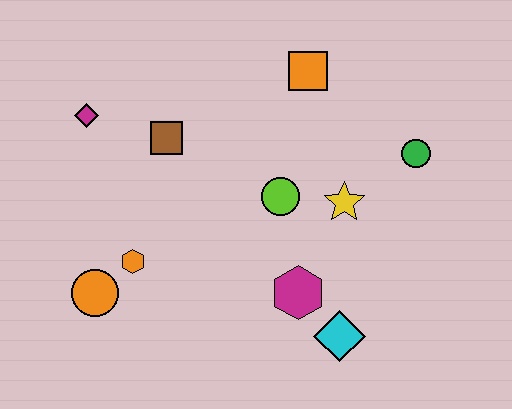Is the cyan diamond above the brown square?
No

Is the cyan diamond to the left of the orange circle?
No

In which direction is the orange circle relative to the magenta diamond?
The orange circle is below the magenta diamond.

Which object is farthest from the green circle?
The orange circle is farthest from the green circle.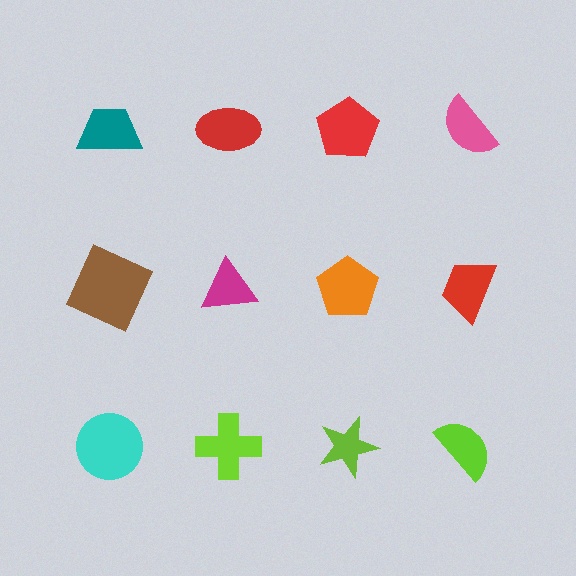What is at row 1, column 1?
A teal trapezoid.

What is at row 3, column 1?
A cyan circle.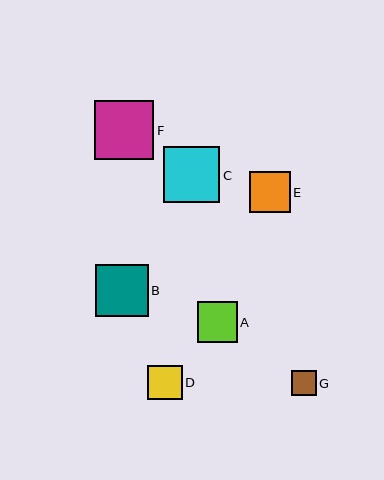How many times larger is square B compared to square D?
Square B is approximately 1.5 times the size of square D.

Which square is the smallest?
Square G is the smallest with a size of approximately 25 pixels.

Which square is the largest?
Square F is the largest with a size of approximately 59 pixels.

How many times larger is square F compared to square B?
Square F is approximately 1.1 times the size of square B.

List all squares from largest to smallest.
From largest to smallest: F, C, B, E, A, D, G.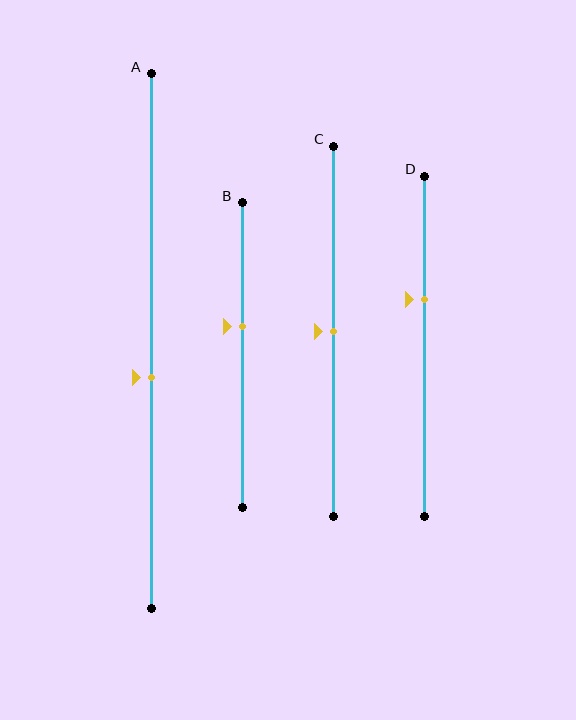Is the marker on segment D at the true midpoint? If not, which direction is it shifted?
No, the marker on segment D is shifted upward by about 14% of the segment length.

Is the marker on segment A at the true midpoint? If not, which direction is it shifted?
No, the marker on segment A is shifted downward by about 7% of the segment length.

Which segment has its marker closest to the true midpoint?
Segment C has its marker closest to the true midpoint.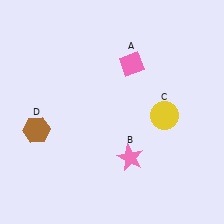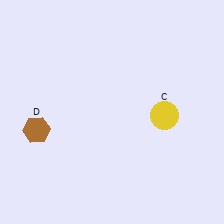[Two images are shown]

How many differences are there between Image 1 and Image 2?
There are 2 differences between the two images.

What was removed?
The pink diamond (A), the pink star (B) were removed in Image 2.